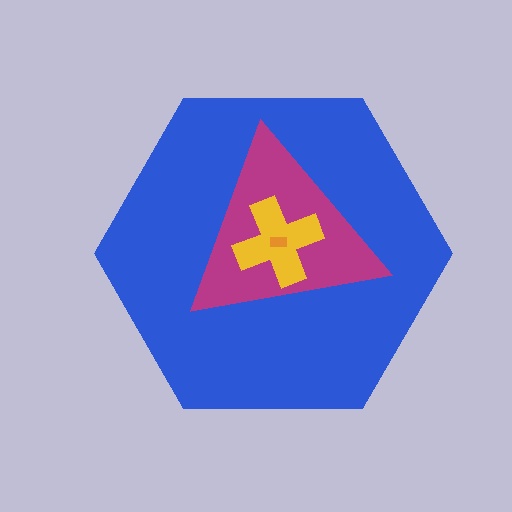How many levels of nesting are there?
4.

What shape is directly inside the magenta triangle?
The yellow cross.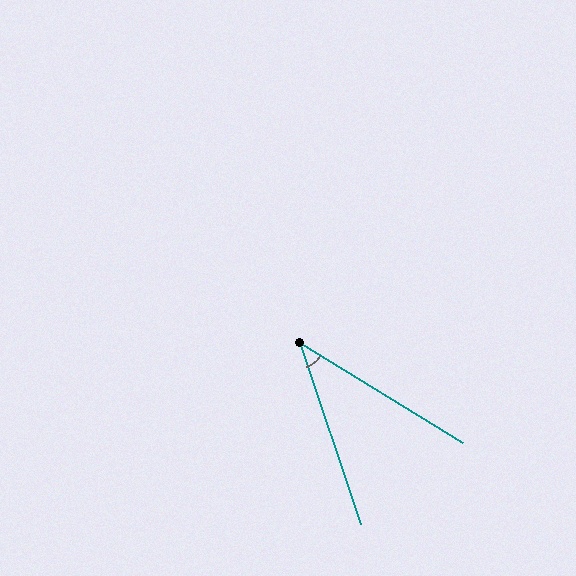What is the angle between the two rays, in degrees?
Approximately 40 degrees.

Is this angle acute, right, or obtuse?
It is acute.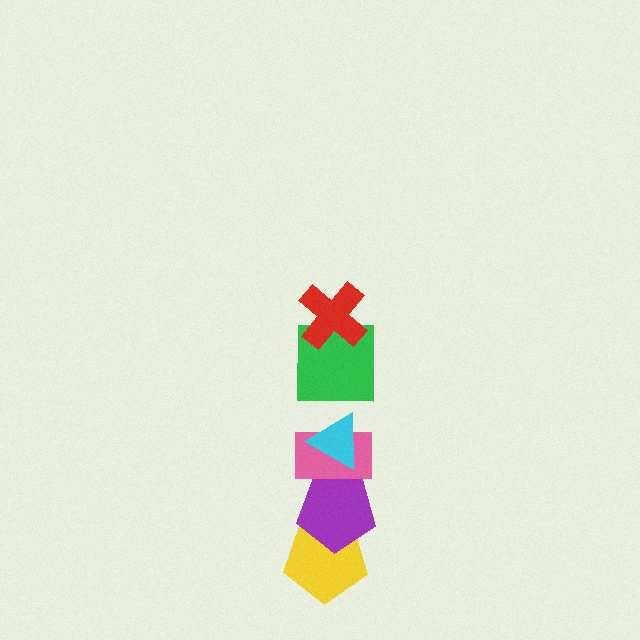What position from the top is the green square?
The green square is 2nd from the top.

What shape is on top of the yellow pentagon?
The purple pentagon is on top of the yellow pentagon.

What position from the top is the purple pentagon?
The purple pentagon is 5th from the top.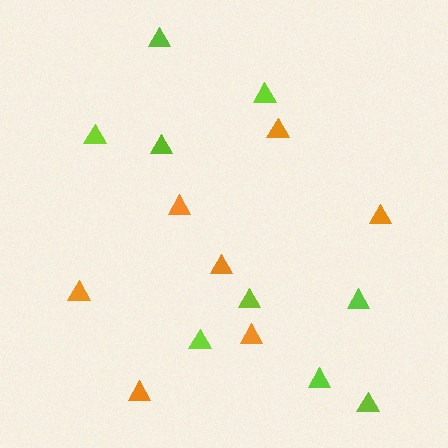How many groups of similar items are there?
There are 2 groups: one group of lime triangles (9) and one group of orange triangles (7).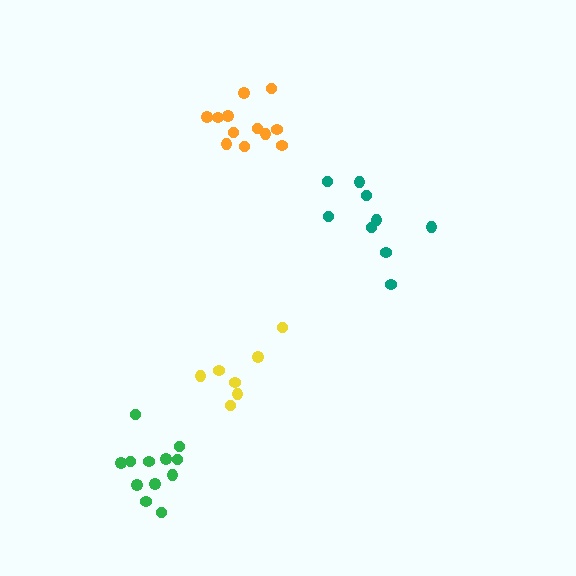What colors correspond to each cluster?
The clusters are colored: yellow, orange, teal, green.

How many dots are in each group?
Group 1: 7 dots, Group 2: 12 dots, Group 3: 9 dots, Group 4: 12 dots (40 total).